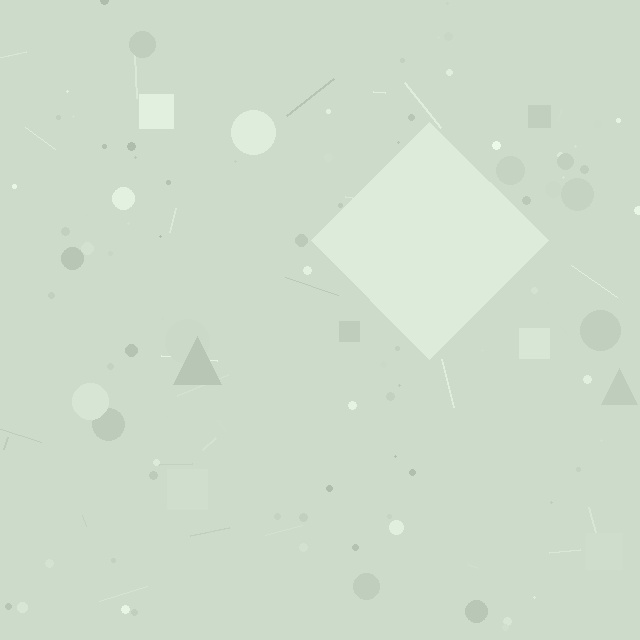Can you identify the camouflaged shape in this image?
The camouflaged shape is a diamond.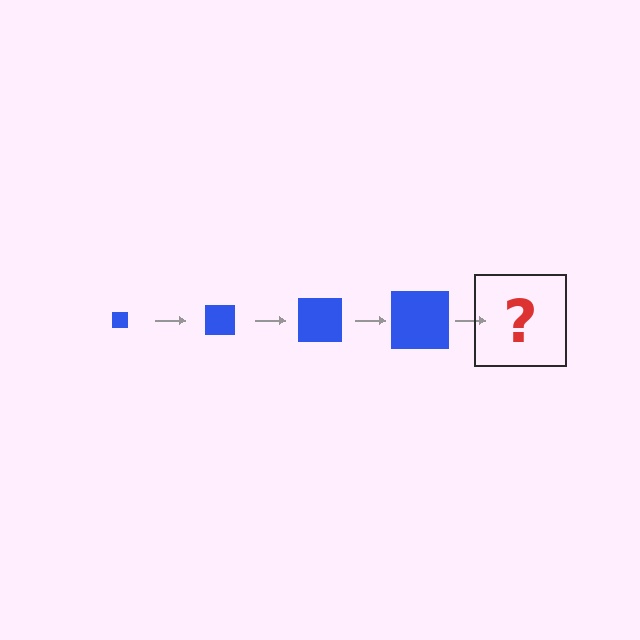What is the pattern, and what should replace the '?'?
The pattern is that the square gets progressively larger each step. The '?' should be a blue square, larger than the previous one.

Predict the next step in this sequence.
The next step is a blue square, larger than the previous one.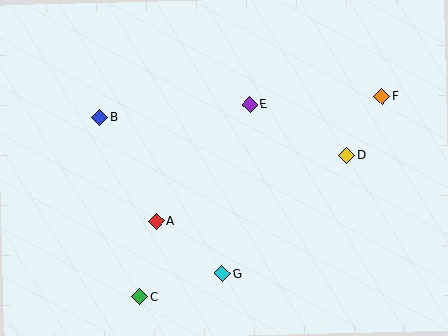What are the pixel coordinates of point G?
Point G is at (222, 274).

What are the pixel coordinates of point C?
Point C is at (140, 297).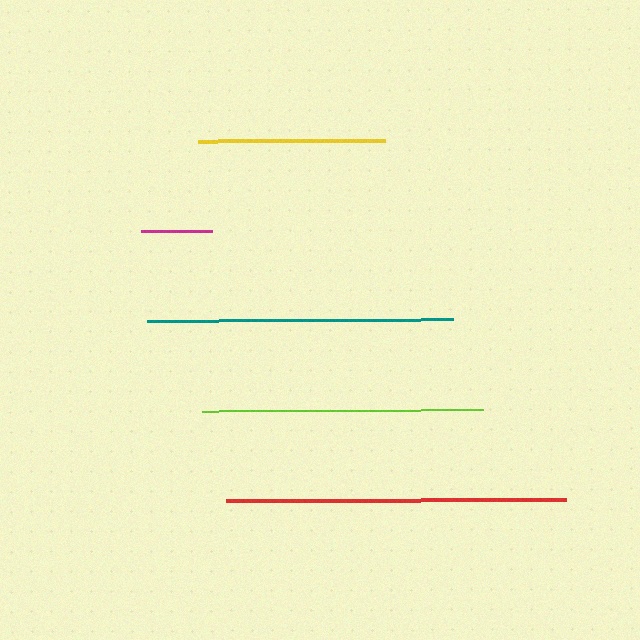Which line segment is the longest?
The red line is the longest at approximately 340 pixels.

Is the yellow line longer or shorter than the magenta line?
The yellow line is longer than the magenta line.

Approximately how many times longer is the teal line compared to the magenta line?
The teal line is approximately 4.4 times the length of the magenta line.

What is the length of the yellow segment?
The yellow segment is approximately 188 pixels long.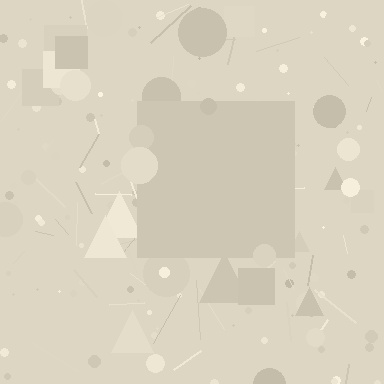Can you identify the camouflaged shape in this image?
The camouflaged shape is a square.